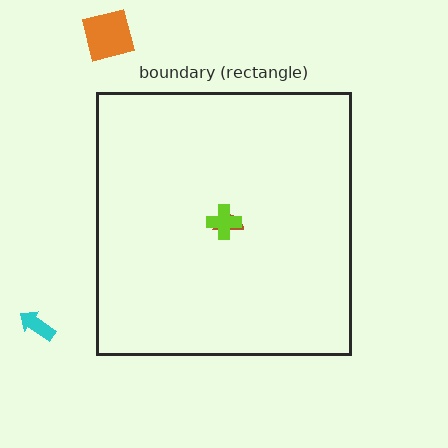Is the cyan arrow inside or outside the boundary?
Outside.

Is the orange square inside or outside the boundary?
Outside.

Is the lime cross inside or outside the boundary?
Inside.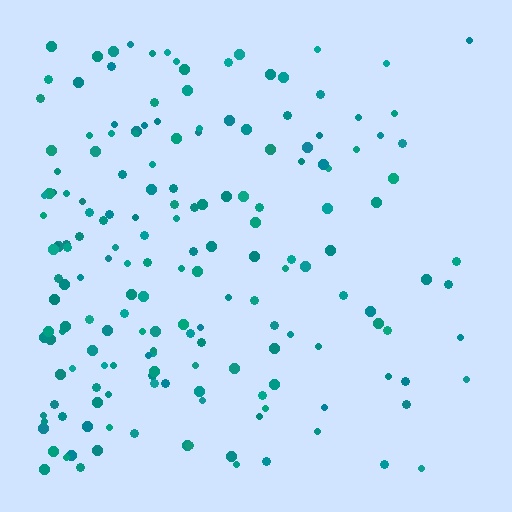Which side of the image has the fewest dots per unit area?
The right.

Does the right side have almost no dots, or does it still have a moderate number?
Still a moderate number, just noticeably fewer than the left.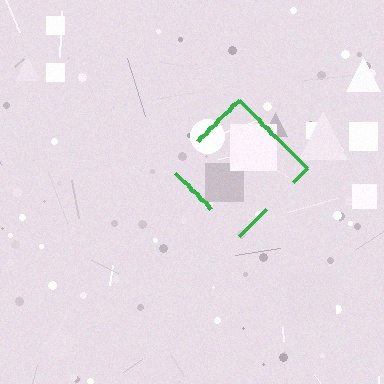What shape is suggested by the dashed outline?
The dashed outline suggests a diamond.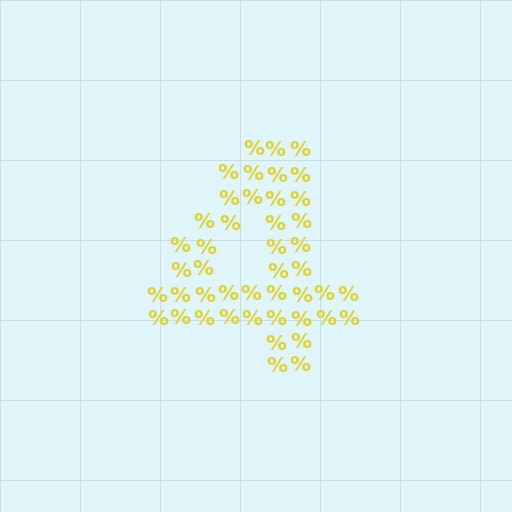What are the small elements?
The small elements are percent signs.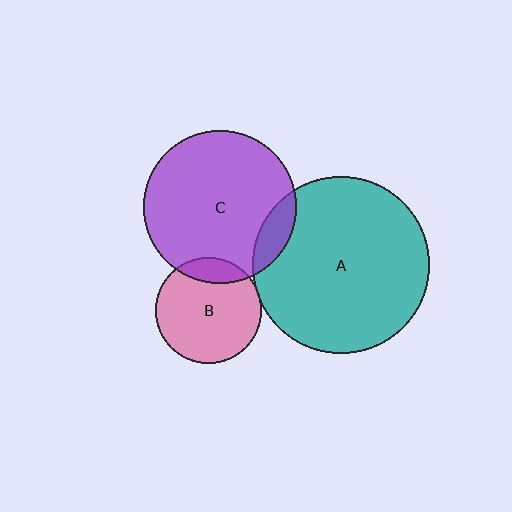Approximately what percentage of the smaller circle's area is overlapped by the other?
Approximately 10%.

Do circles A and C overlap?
Yes.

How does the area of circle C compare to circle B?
Approximately 2.1 times.